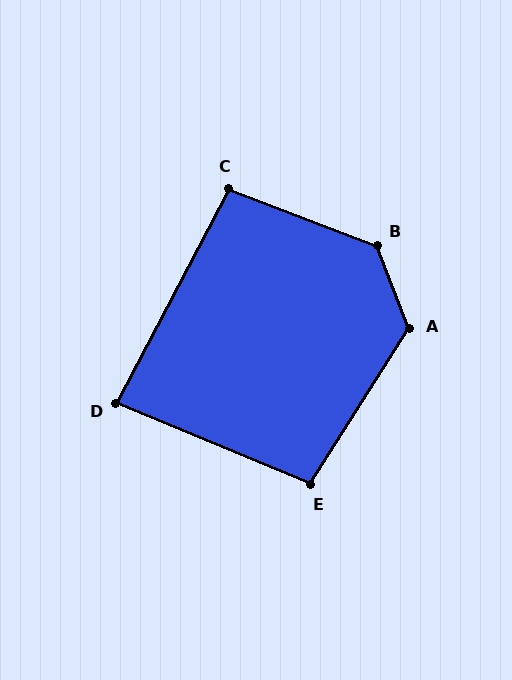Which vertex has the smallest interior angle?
D, at approximately 85 degrees.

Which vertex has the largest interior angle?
B, at approximately 132 degrees.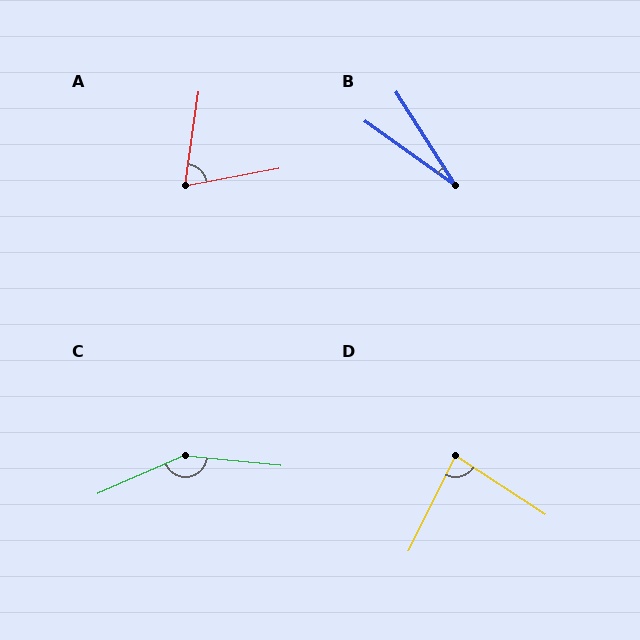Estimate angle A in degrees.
Approximately 71 degrees.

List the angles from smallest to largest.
B (22°), A (71°), D (84°), C (150°).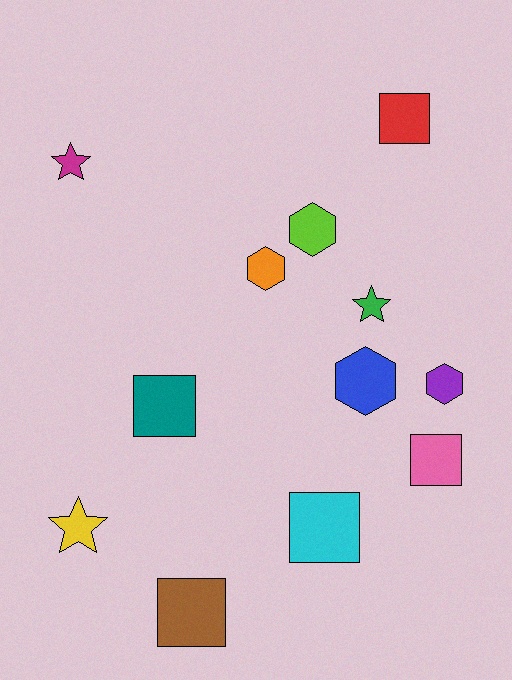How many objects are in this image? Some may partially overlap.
There are 12 objects.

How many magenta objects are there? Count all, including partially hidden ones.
There is 1 magenta object.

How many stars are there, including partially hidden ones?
There are 3 stars.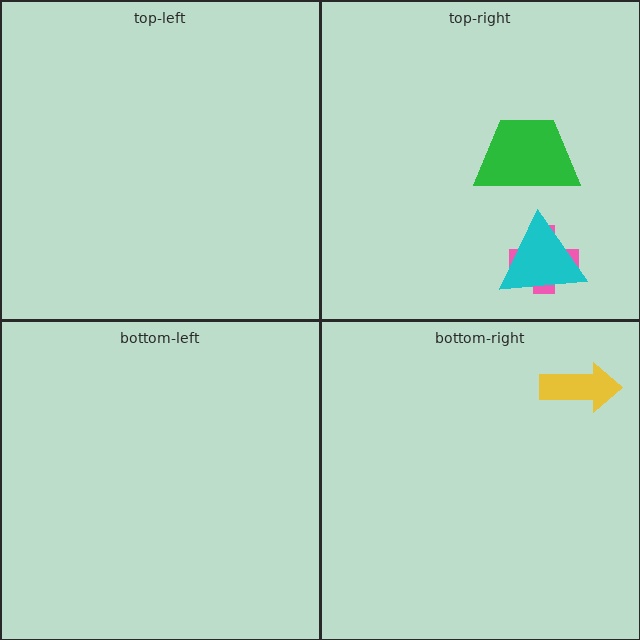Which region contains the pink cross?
The top-right region.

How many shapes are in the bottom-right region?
1.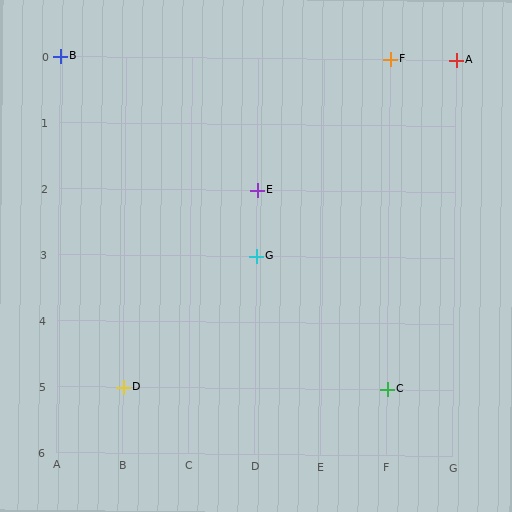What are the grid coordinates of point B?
Point B is at grid coordinates (A, 0).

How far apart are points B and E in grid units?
Points B and E are 3 columns and 2 rows apart (about 3.6 grid units diagonally).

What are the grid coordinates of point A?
Point A is at grid coordinates (G, 0).